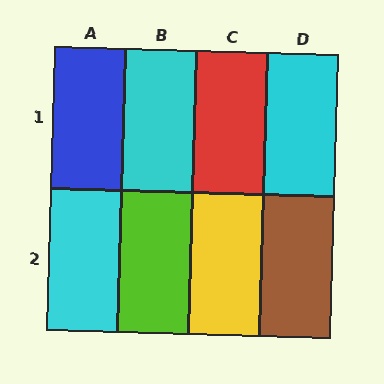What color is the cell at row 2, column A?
Cyan.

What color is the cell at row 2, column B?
Lime.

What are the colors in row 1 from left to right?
Blue, cyan, red, cyan.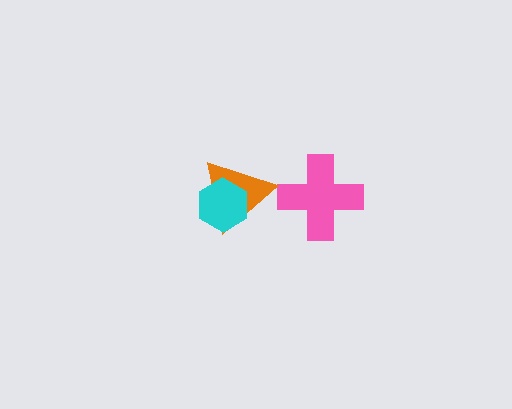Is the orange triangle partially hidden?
Yes, it is partially covered by another shape.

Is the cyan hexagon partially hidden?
No, no other shape covers it.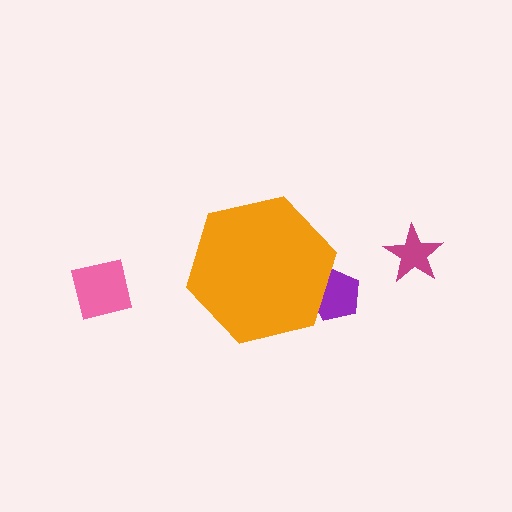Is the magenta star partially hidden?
No, the magenta star is fully visible.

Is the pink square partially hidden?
No, the pink square is fully visible.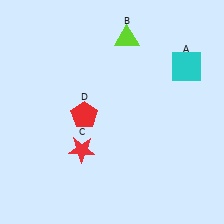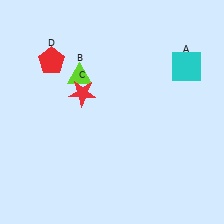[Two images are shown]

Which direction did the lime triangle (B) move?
The lime triangle (B) moved left.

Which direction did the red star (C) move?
The red star (C) moved up.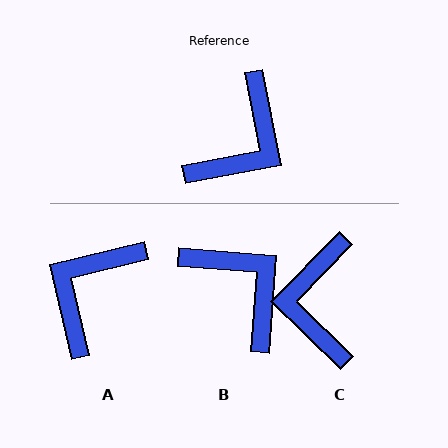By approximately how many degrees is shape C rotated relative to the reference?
Approximately 145 degrees clockwise.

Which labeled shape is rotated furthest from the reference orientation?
A, about 178 degrees away.